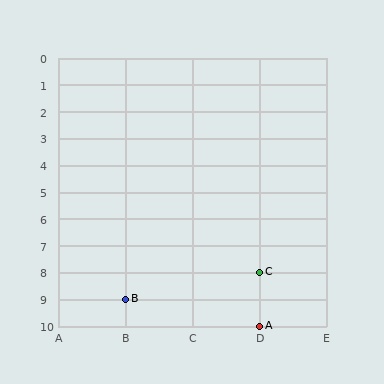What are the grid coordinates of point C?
Point C is at grid coordinates (D, 8).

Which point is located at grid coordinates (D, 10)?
Point A is at (D, 10).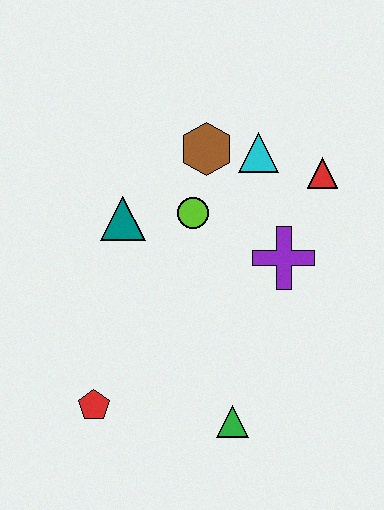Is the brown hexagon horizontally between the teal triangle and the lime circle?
No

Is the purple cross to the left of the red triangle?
Yes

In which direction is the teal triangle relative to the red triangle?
The teal triangle is to the left of the red triangle.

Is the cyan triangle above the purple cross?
Yes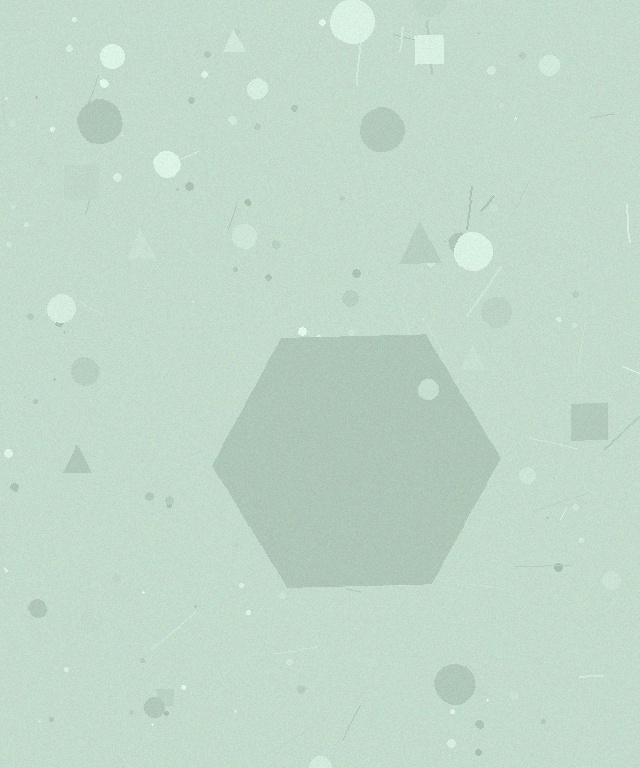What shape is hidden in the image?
A hexagon is hidden in the image.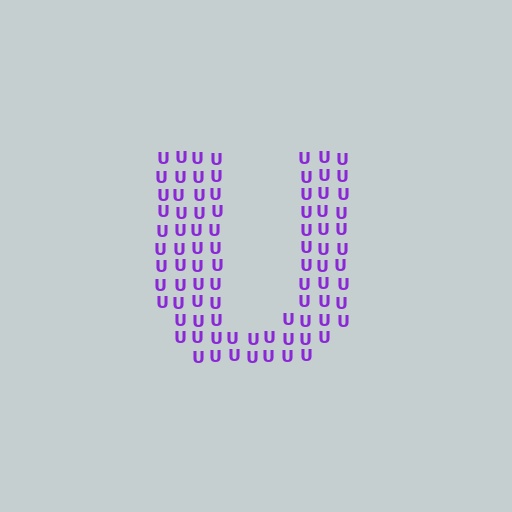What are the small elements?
The small elements are letter U's.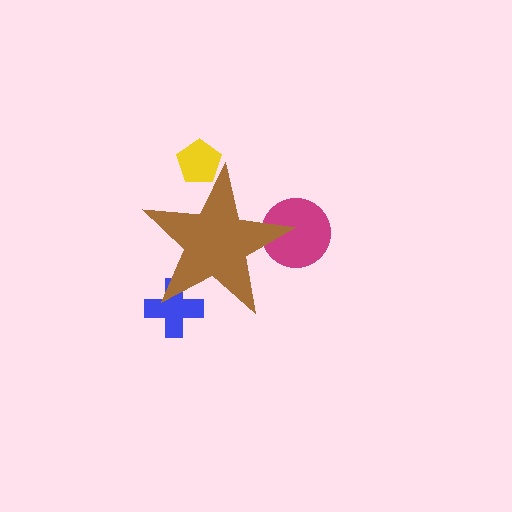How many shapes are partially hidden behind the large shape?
3 shapes are partially hidden.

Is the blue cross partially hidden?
Yes, the blue cross is partially hidden behind the brown star.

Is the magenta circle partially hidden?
Yes, the magenta circle is partially hidden behind the brown star.